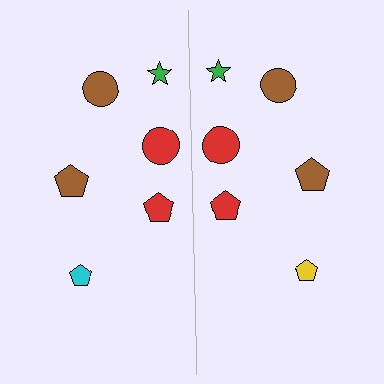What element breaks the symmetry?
The yellow pentagon on the right side breaks the symmetry — its mirror counterpart is cyan.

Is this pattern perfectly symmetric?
No, the pattern is not perfectly symmetric. The yellow pentagon on the right side breaks the symmetry — its mirror counterpart is cyan.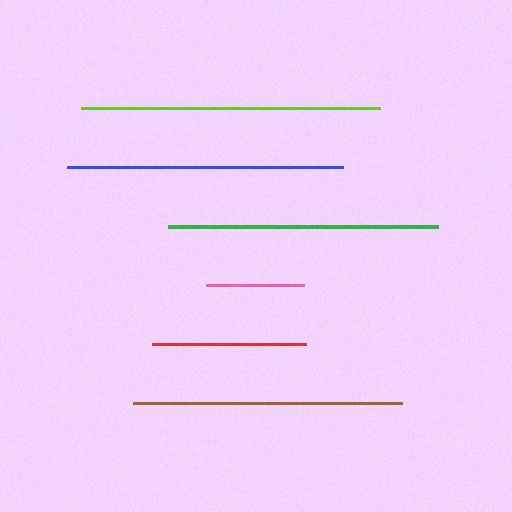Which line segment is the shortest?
The pink line is the shortest at approximately 98 pixels.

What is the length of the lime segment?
The lime segment is approximately 299 pixels long.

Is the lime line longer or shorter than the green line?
The lime line is longer than the green line.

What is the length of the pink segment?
The pink segment is approximately 98 pixels long.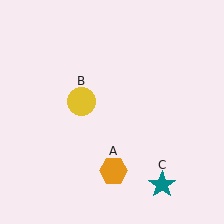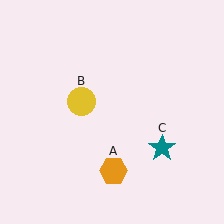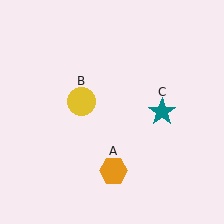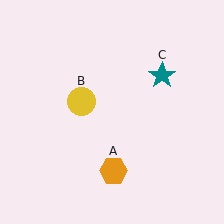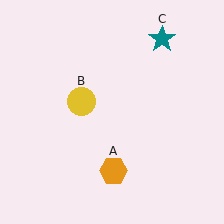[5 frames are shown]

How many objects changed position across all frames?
1 object changed position: teal star (object C).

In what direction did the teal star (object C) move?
The teal star (object C) moved up.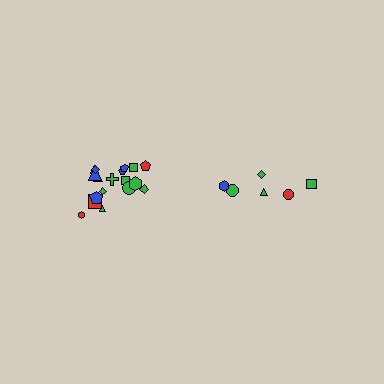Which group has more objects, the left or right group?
The left group.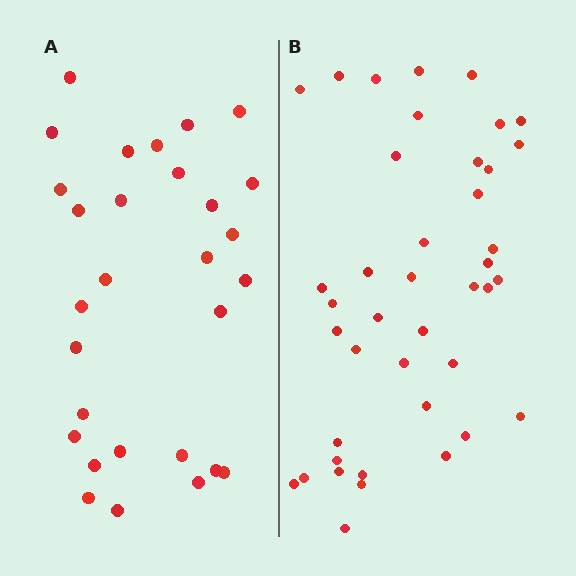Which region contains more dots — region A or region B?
Region B (the right region) has more dots.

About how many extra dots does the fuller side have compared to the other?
Region B has roughly 12 or so more dots than region A.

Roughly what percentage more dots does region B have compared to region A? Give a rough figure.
About 40% more.